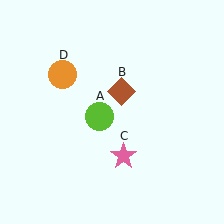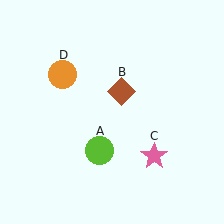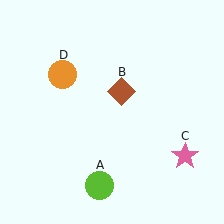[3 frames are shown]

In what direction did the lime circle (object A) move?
The lime circle (object A) moved down.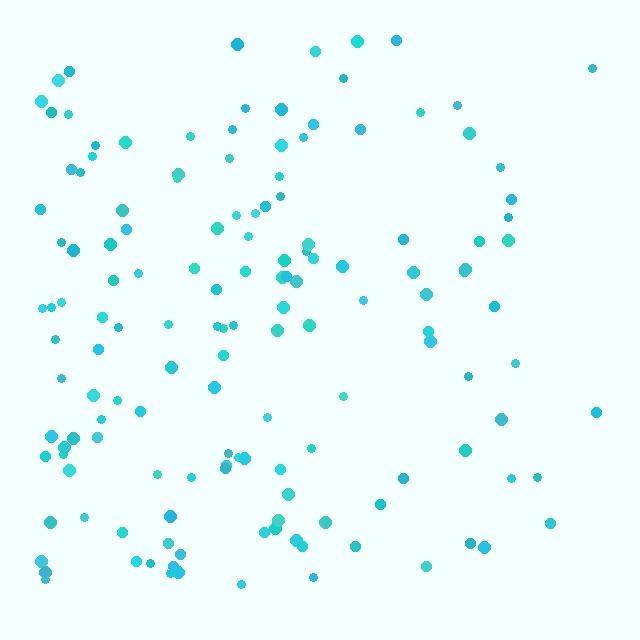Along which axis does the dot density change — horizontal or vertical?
Horizontal.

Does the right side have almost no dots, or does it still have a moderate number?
Still a moderate number, just noticeably fewer than the left.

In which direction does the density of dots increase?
From right to left, with the left side densest.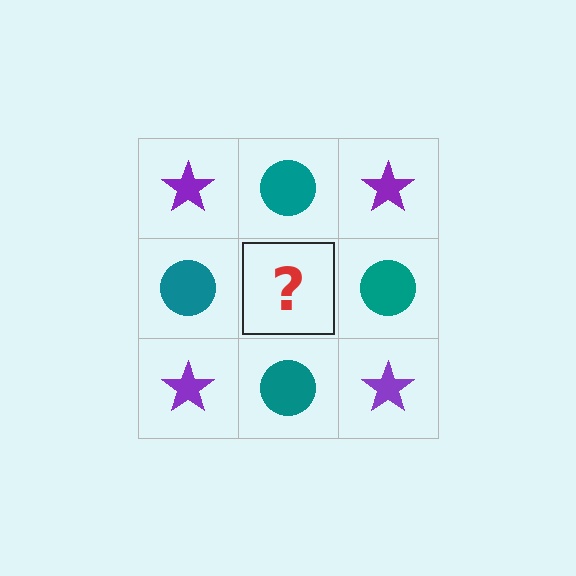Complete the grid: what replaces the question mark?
The question mark should be replaced with a purple star.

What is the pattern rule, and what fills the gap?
The rule is that it alternates purple star and teal circle in a checkerboard pattern. The gap should be filled with a purple star.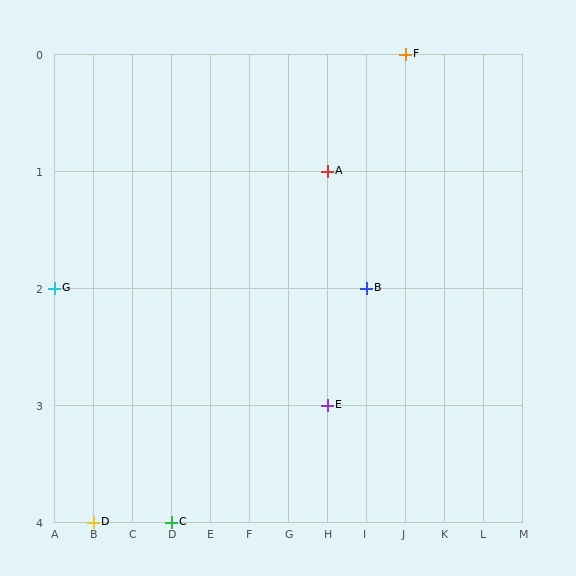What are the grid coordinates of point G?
Point G is at grid coordinates (A, 2).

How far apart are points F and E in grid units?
Points F and E are 2 columns and 3 rows apart (about 3.6 grid units diagonally).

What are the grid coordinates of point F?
Point F is at grid coordinates (J, 0).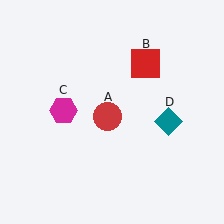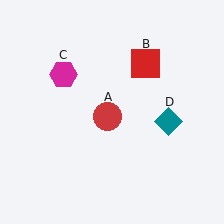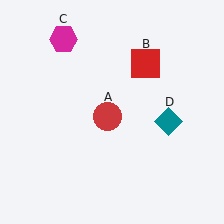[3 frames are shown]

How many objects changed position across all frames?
1 object changed position: magenta hexagon (object C).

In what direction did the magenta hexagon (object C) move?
The magenta hexagon (object C) moved up.